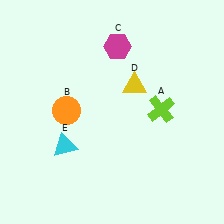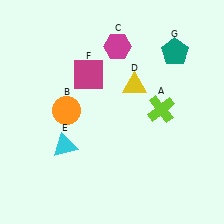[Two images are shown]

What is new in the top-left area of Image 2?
A magenta square (F) was added in the top-left area of Image 2.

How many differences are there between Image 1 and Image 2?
There are 2 differences between the two images.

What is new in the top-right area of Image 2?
A teal pentagon (G) was added in the top-right area of Image 2.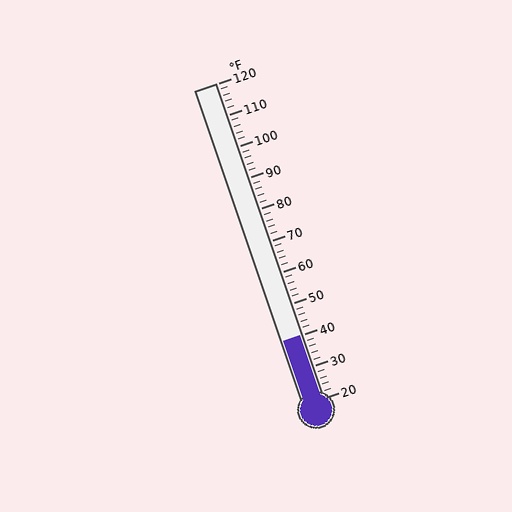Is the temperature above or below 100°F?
The temperature is below 100°F.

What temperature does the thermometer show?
The thermometer shows approximately 40°F.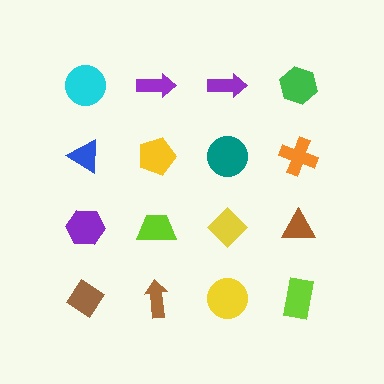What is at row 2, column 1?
A blue triangle.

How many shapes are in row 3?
4 shapes.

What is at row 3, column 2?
A lime trapezoid.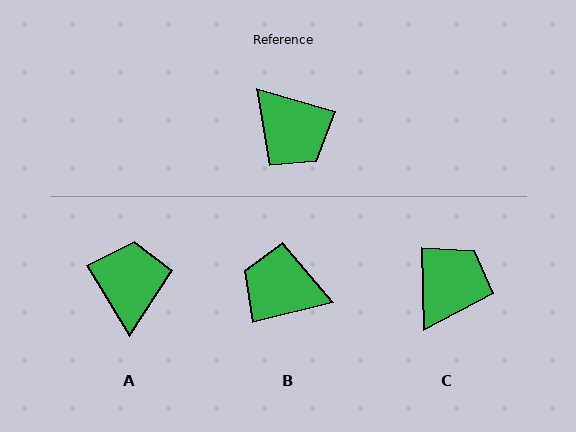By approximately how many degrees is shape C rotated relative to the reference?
Approximately 108 degrees counter-clockwise.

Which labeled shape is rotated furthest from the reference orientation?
B, about 149 degrees away.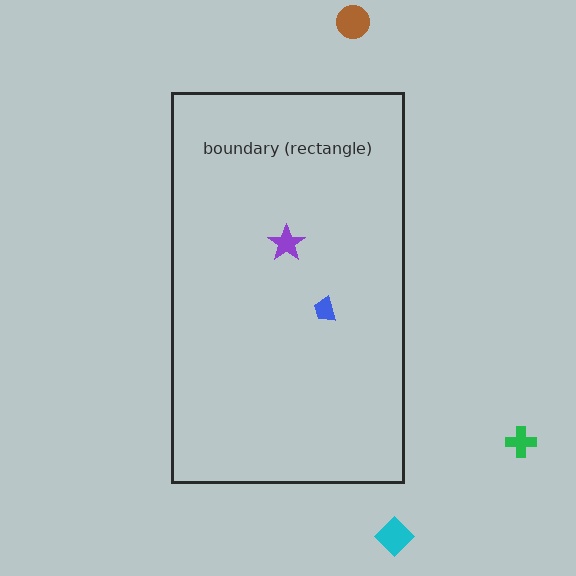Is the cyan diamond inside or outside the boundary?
Outside.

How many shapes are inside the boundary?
2 inside, 3 outside.